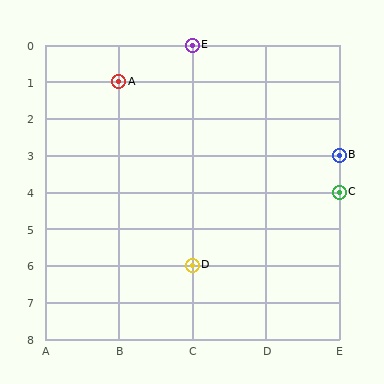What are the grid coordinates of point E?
Point E is at grid coordinates (C, 0).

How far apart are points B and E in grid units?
Points B and E are 2 columns and 3 rows apart (about 3.6 grid units diagonally).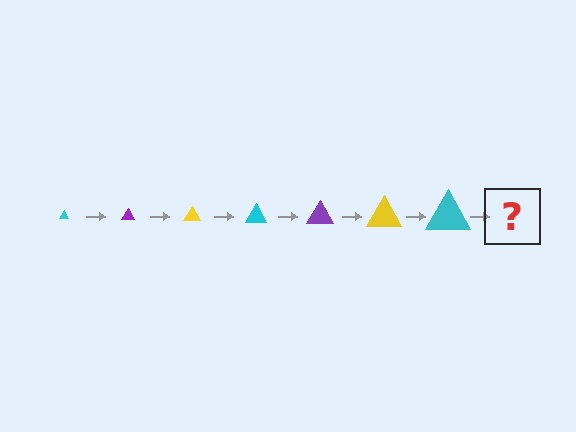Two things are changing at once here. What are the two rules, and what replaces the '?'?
The two rules are that the triangle grows larger each step and the color cycles through cyan, purple, and yellow. The '?' should be a purple triangle, larger than the previous one.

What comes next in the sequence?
The next element should be a purple triangle, larger than the previous one.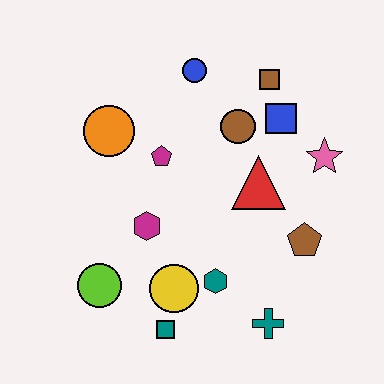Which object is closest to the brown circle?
The blue square is closest to the brown circle.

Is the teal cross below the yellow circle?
Yes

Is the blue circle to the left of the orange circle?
No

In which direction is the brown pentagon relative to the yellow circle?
The brown pentagon is to the right of the yellow circle.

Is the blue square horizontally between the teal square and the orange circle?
No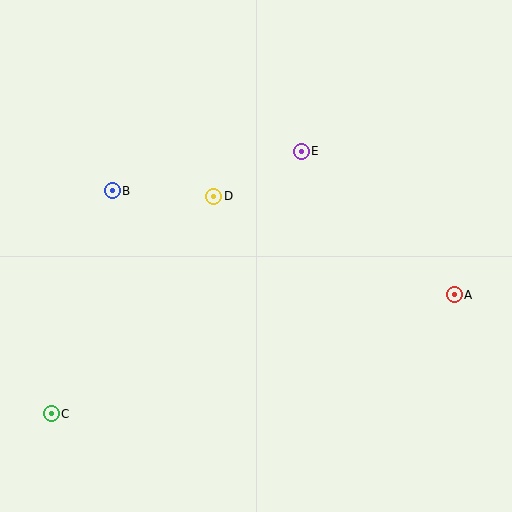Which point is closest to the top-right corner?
Point E is closest to the top-right corner.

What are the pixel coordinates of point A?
Point A is at (454, 295).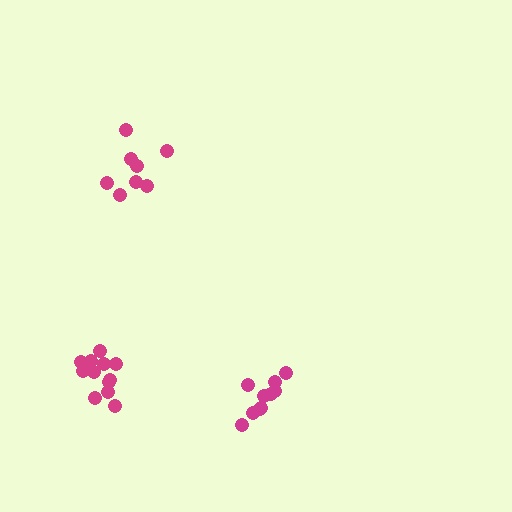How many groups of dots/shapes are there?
There are 3 groups.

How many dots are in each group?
Group 1: 10 dots, Group 2: 8 dots, Group 3: 12 dots (30 total).